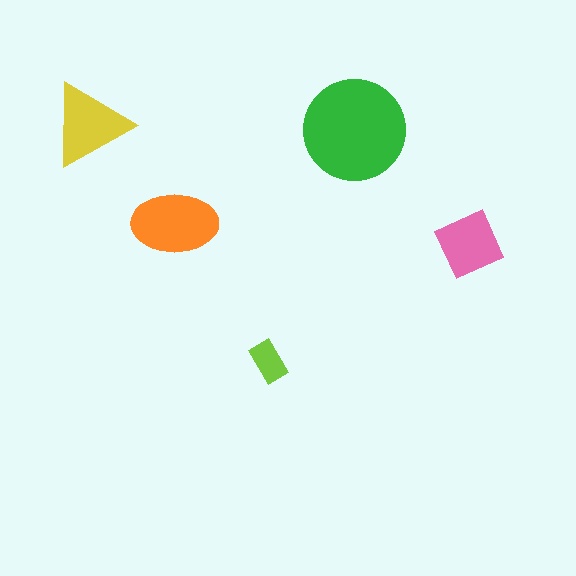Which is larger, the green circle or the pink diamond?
The green circle.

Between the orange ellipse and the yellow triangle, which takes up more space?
The orange ellipse.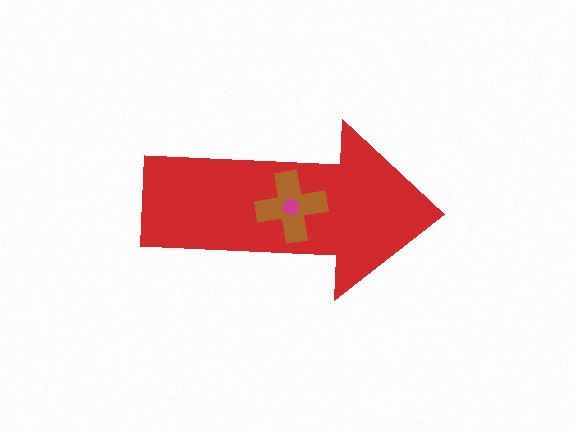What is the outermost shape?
The red arrow.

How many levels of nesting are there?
3.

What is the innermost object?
The magenta circle.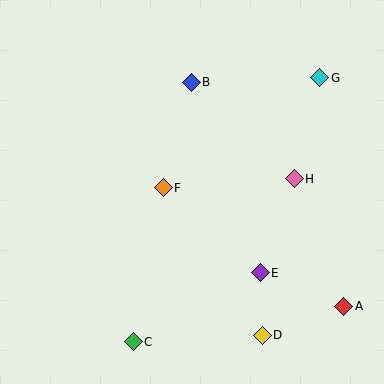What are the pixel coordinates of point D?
Point D is at (262, 335).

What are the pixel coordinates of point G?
Point G is at (320, 78).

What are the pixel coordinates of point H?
Point H is at (294, 179).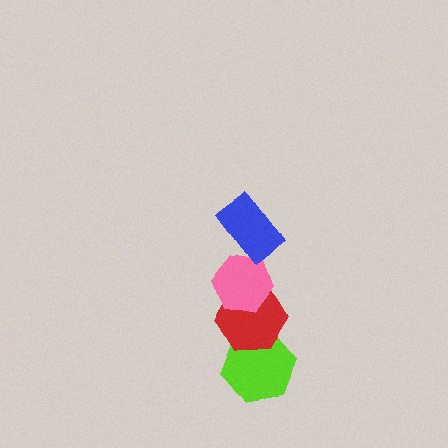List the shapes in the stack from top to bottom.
From top to bottom: the blue rectangle, the pink hexagon, the red hexagon, the lime hexagon.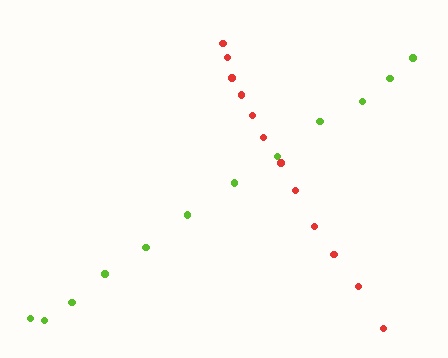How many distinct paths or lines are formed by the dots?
There are 2 distinct paths.